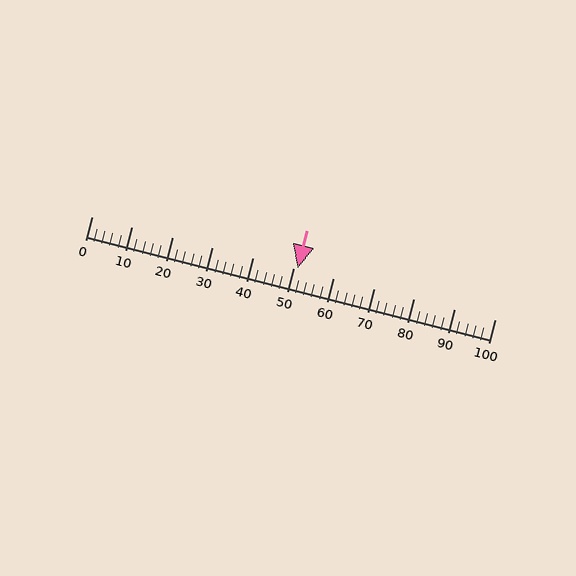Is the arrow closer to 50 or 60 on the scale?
The arrow is closer to 50.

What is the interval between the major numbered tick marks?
The major tick marks are spaced 10 units apart.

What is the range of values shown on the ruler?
The ruler shows values from 0 to 100.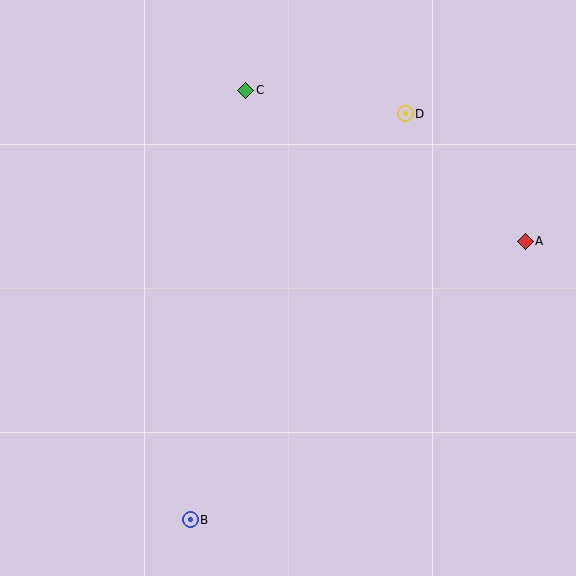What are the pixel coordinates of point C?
Point C is at (246, 90).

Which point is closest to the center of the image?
Point C at (246, 90) is closest to the center.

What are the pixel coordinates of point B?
Point B is at (190, 520).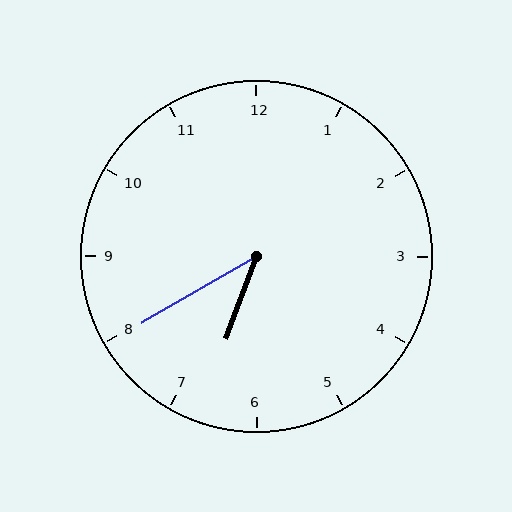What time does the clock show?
6:40.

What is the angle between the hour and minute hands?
Approximately 40 degrees.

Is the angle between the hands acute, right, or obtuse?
It is acute.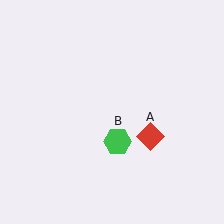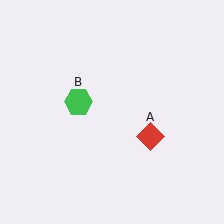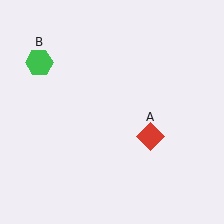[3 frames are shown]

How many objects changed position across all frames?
1 object changed position: green hexagon (object B).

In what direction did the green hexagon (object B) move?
The green hexagon (object B) moved up and to the left.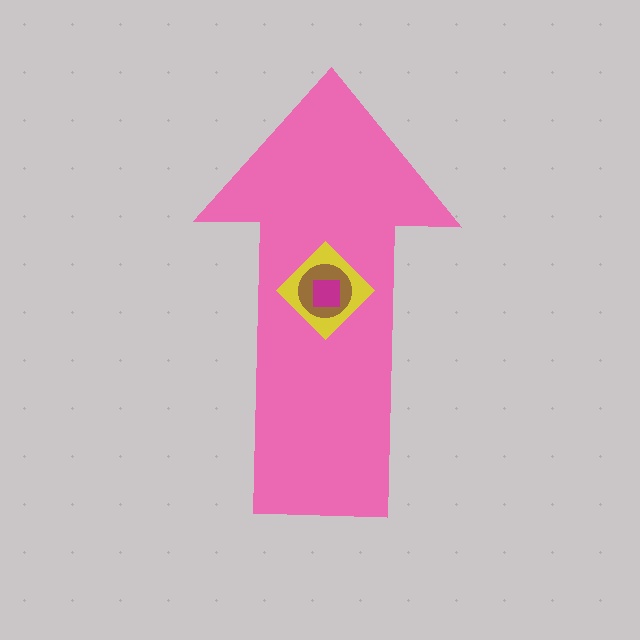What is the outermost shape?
The pink arrow.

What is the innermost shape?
The magenta square.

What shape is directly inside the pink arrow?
The yellow diamond.